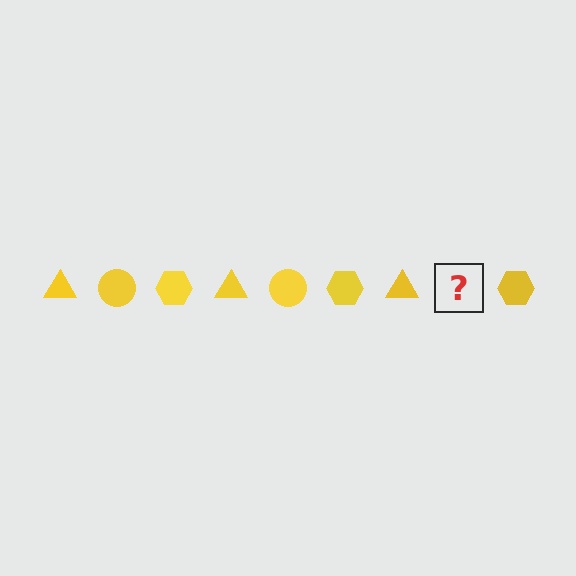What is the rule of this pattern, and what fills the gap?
The rule is that the pattern cycles through triangle, circle, hexagon shapes in yellow. The gap should be filled with a yellow circle.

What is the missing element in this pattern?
The missing element is a yellow circle.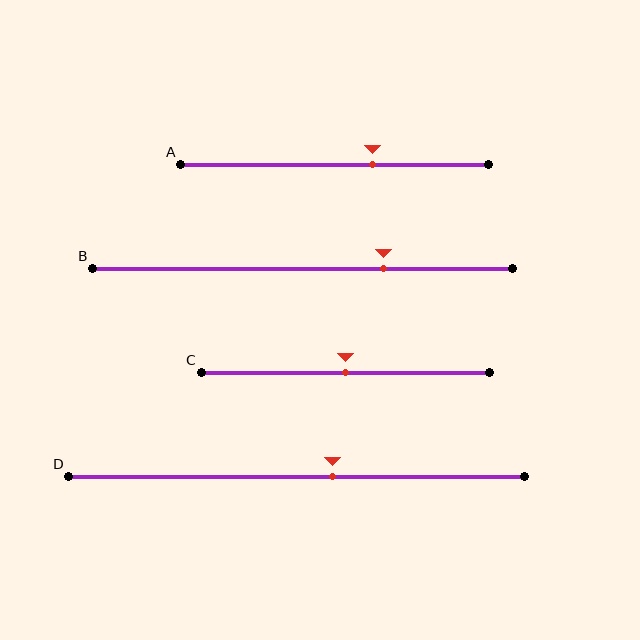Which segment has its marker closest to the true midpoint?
Segment C has its marker closest to the true midpoint.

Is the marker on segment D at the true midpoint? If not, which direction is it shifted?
No, the marker on segment D is shifted to the right by about 8% of the segment length.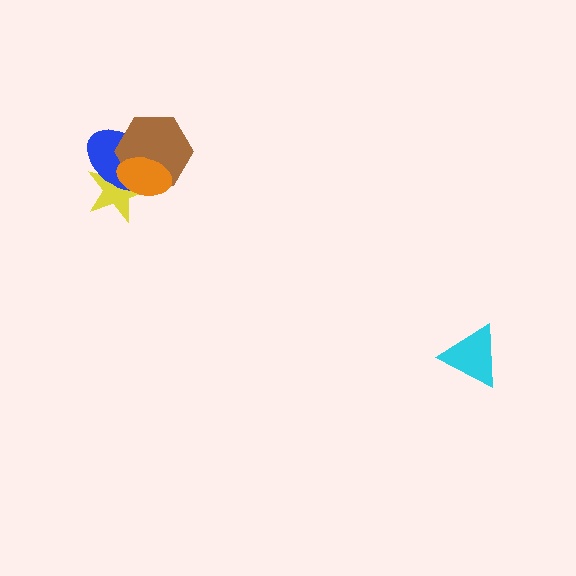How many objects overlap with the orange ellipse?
3 objects overlap with the orange ellipse.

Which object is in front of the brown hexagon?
The orange ellipse is in front of the brown hexagon.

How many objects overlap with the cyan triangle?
0 objects overlap with the cyan triangle.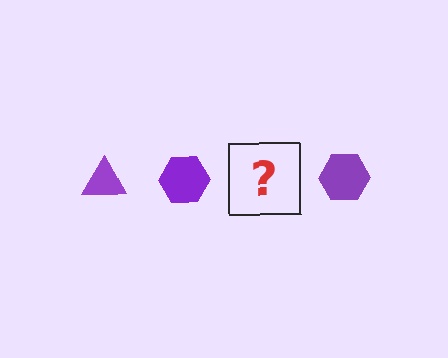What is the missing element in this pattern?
The missing element is a purple triangle.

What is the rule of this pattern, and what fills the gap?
The rule is that the pattern cycles through triangle, hexagon shapes in purple. The gap should be filled with a purple triangle.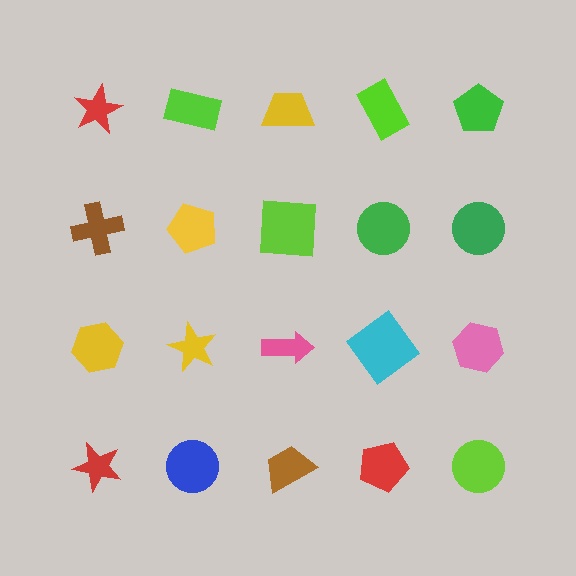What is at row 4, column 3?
A brown trapezoid.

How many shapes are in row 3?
5 shapes.